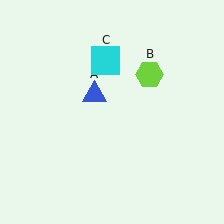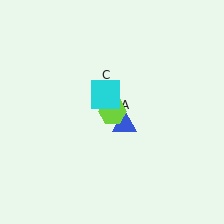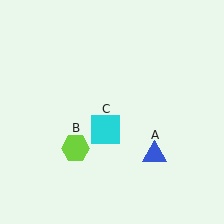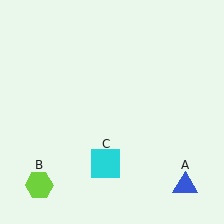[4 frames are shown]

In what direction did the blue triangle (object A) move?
The blue triangle (object A) moved down and to the right.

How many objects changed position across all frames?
3 objects changed position: blue triangle (object A), lime hexagon (object B), cyan square (object C).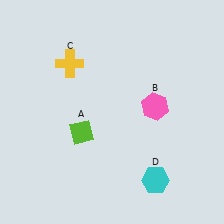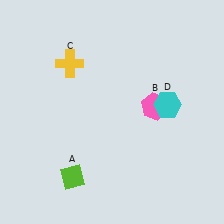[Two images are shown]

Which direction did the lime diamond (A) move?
The lime diamond (A) moved down.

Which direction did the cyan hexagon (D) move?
The cyan hexagon (D) moved up.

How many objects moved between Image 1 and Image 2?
2 objects moved between the two images.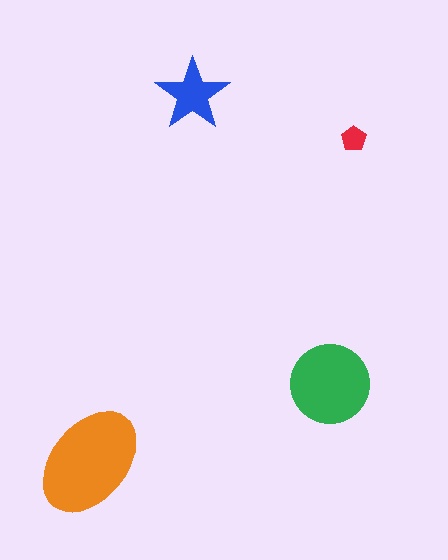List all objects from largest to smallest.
The orange ellipse, the green circle, the blue star, the red pentagon.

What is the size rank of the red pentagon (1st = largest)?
4th.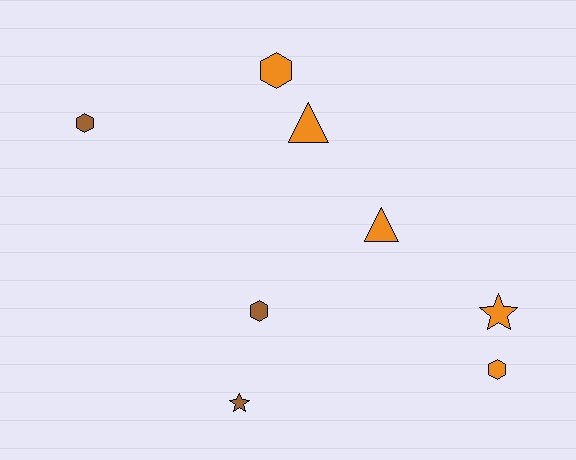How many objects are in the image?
There are 8 objects.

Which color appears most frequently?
Orange, with 5 objects.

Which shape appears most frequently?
Hexagon, with 4 objects.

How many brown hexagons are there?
There are 2 brown hexagons.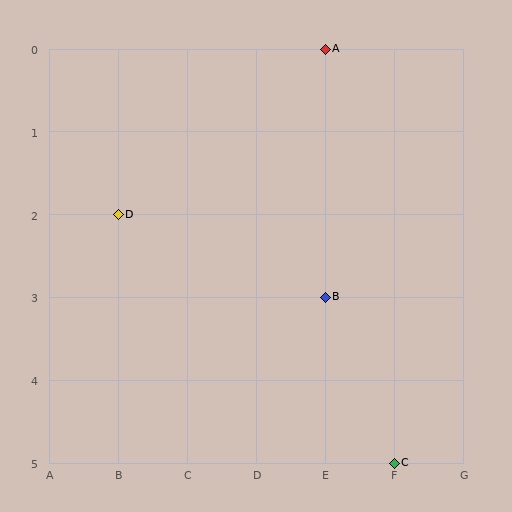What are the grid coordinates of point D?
Point D is at grid coordinates (B, 2).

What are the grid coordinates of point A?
Point A is at grid coordinates (E, 0).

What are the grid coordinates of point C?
Point C is at grid coordinates (F, 5).